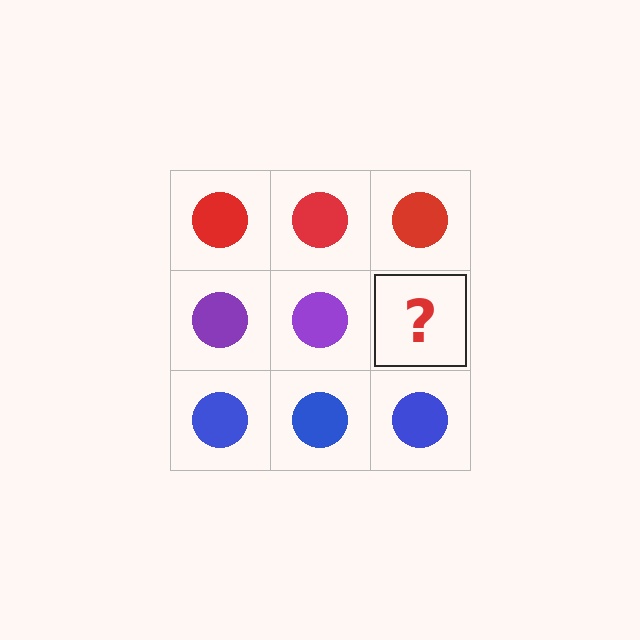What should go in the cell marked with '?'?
The missing cell should contain a purple circle.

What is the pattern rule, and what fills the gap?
The rule is that each row has a consistent color. The gap should be filled with a purple circle.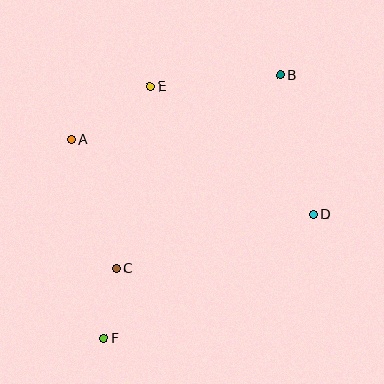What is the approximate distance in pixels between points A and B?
The distance between A and B is approximately 218 pixels.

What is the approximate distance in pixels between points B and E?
The distance between B and E is approximately 130 pixels.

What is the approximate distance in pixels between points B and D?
The distance between B and D is approximately 143 pixels.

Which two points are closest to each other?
Points C and F are closest to each other.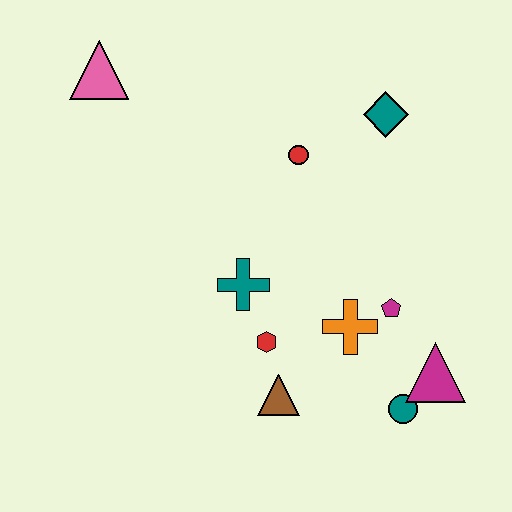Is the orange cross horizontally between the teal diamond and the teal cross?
Yes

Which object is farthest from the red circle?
The teal circle is farthest from the red circle.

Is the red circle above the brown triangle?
Yes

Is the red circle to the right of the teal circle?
No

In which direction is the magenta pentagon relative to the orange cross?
The magenta pentagon is to the right of the orange cross.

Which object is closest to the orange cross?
The magenta pentagon is closest to the orange cross.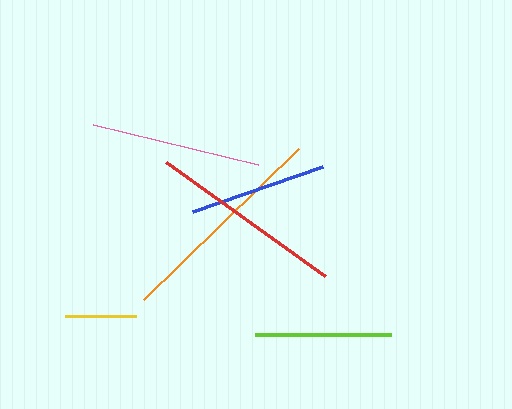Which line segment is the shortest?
The yellow line is the shortest at approximately 71 pixels.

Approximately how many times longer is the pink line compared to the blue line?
The pink line is approximately 1.2 times the length of the blue line.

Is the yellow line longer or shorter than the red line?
The red line is longer than the yellow line.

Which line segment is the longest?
The orange line is the longest at approximately 216 pixels.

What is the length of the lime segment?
The lime segment is approximately 136 pixels long.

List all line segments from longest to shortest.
From longest to shortest: orange, red, pink, blue, lime, yellow.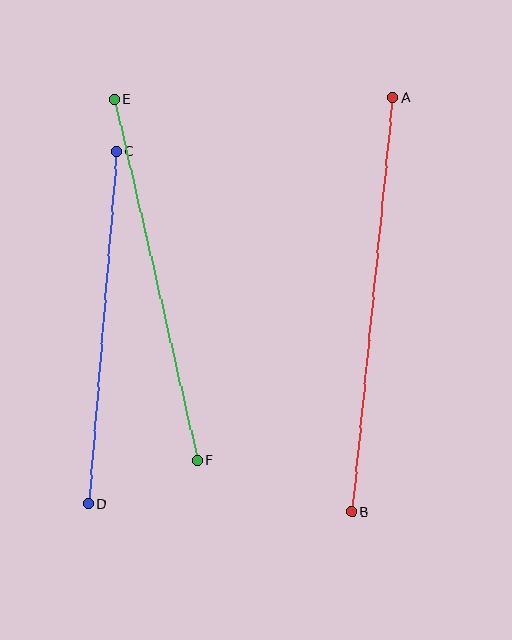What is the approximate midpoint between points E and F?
The midpoint is at approximately (156, 280) pixels.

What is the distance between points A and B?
The distance is approximately 416 pixels.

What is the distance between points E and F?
The distance is approximately 371 pixels.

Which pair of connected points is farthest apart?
Points A and B are farthest apart.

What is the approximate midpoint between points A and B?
The midpoint is at approximately (372, 305) pixels.